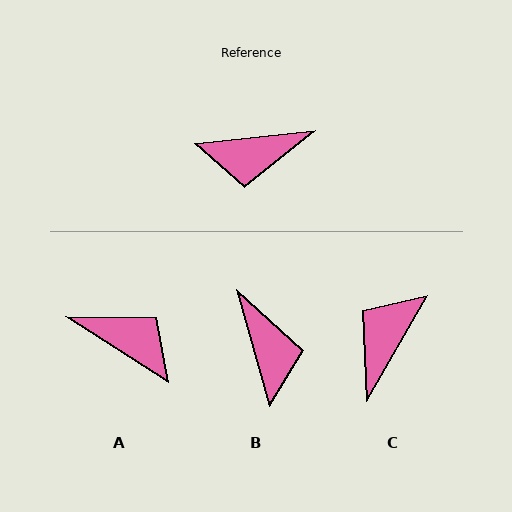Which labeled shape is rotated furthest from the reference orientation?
A, about 141 degrees away.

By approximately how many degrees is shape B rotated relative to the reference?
Approximately 99 degrees counter-clockwise.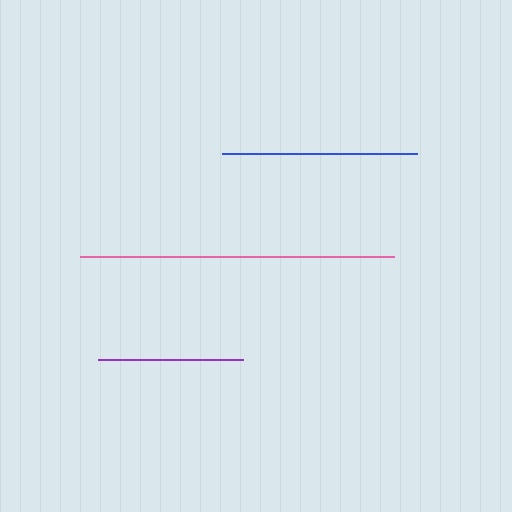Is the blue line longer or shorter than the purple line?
The blue line is longer than the purple line.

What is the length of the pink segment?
The pink segment is approximately 313 pixels long.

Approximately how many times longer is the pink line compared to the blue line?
The pink line is approximately 1.6 times the length of the blue line.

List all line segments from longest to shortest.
From longest to shortest: pink, blue, purple.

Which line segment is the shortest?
The purple line is the shortest at approximately 145 pixels.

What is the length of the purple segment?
The purple segment is approximately 145 pixels long.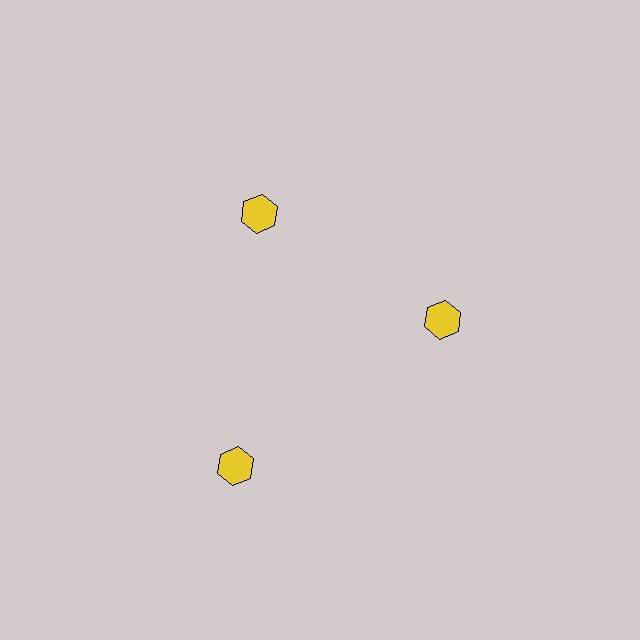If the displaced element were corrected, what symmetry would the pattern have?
It would have 3-fold rotational symmetry — the pattern would map onto itself every 120 degrees.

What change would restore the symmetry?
The symmetry would be restored by moving it inward, back onto the ring so that all 3 hexagons sit at equal angles and equal distance from the center.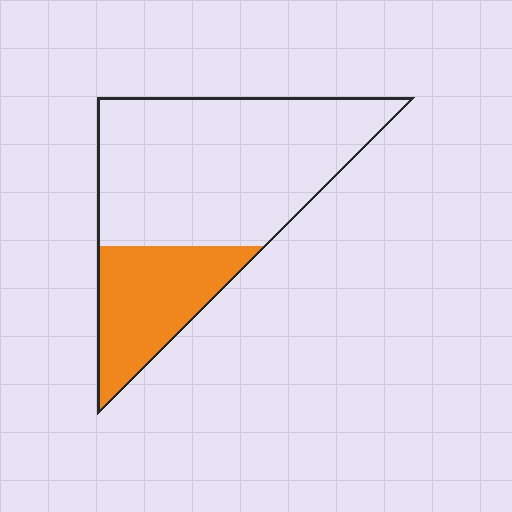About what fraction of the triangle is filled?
About one quarter (1/4).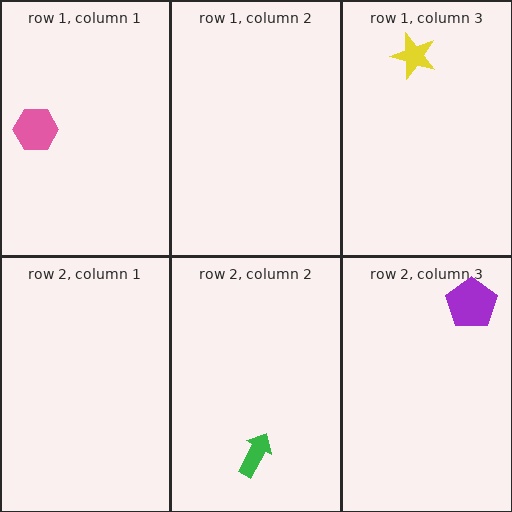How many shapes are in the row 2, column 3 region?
1.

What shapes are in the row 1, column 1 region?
The pink hexagon.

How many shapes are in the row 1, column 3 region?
1.